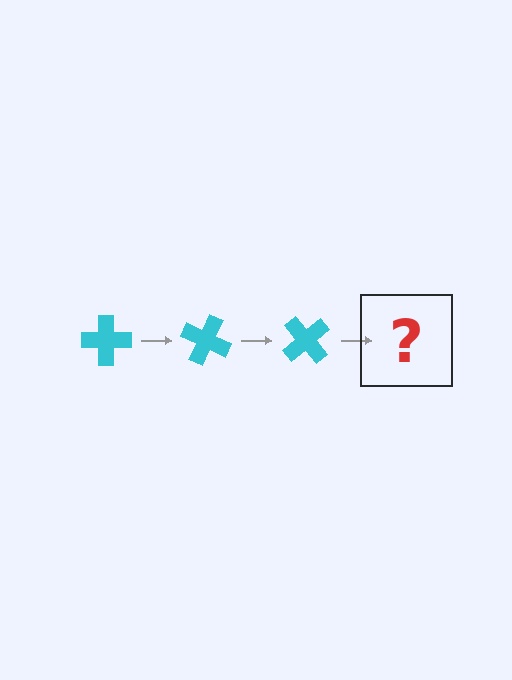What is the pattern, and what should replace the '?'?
The pattern is that the cross rotates 25 degrees each step. The '?' should be a cyan cross rotated 75 degrees.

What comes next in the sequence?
The next element should be a cyan cross rotated 75 degrees.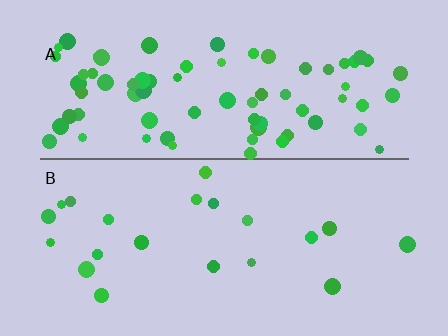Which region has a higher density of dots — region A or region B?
A (the top).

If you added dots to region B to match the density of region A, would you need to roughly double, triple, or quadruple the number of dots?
Approximately quadruple.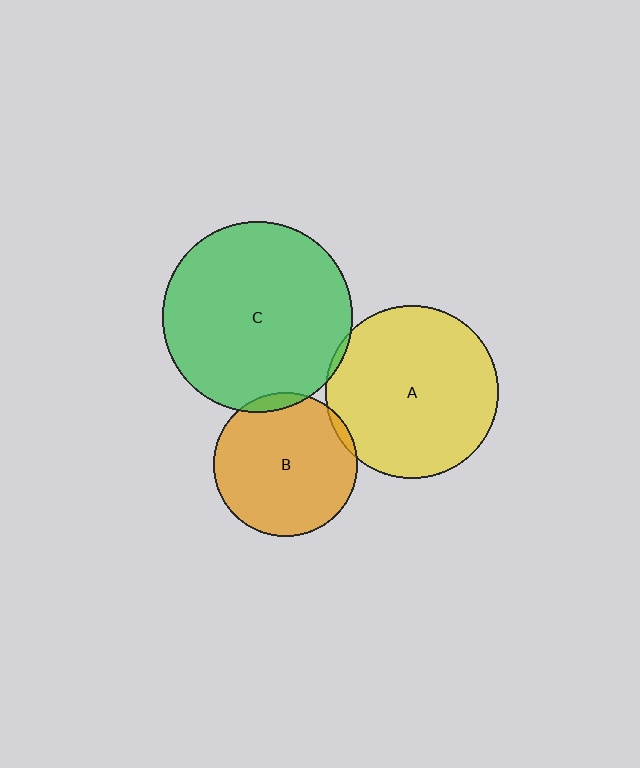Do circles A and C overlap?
Yes.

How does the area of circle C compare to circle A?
Approximately 1.2 times.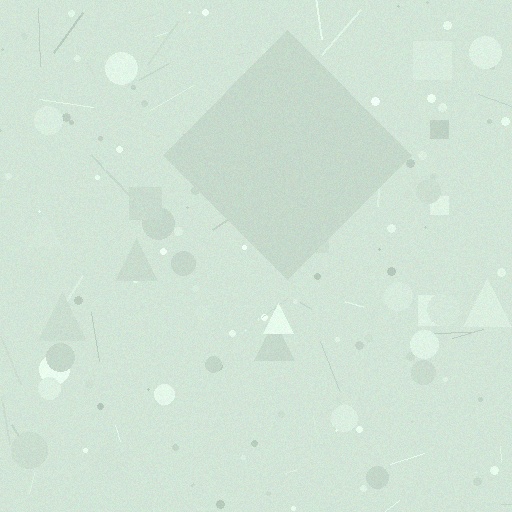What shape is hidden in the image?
A diamond is hidden in the image.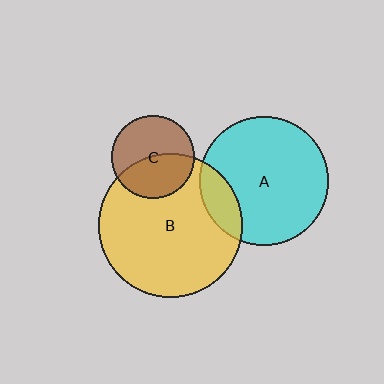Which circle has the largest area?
Circle B (yellow).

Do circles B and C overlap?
Yes.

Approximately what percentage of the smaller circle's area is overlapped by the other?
Approximately 45%.